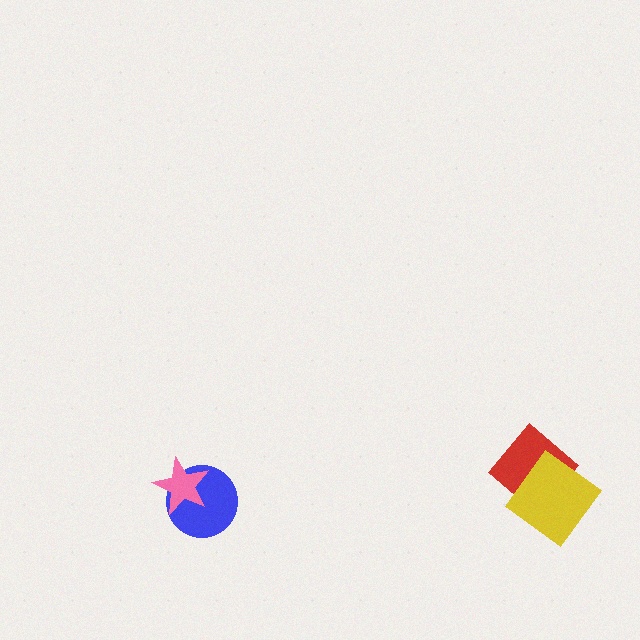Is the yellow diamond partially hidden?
No, no other shape covers it.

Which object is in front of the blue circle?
The pink star is in front of the blue circle.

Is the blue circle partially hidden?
Yes, it is partially covered by another shape.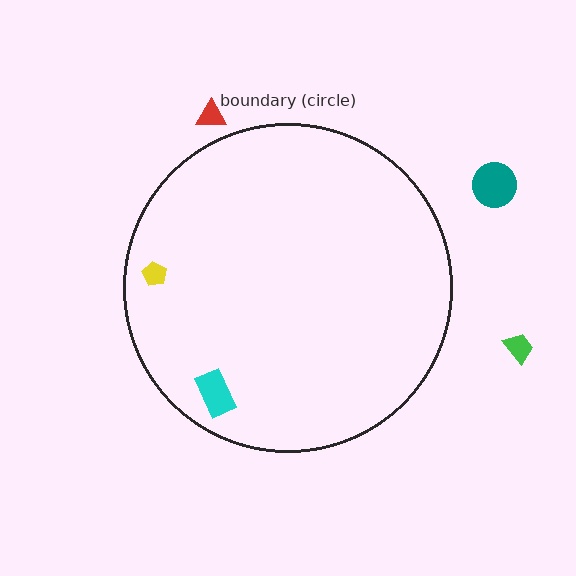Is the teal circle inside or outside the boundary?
Outside.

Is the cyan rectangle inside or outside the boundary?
Inside.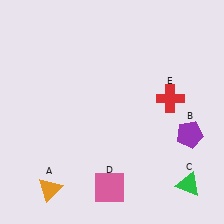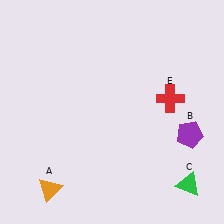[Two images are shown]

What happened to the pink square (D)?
The pink square (D) was removed in Image 2. It was in the bottom-left area of Image 1.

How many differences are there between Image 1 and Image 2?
There is 1 difference between the two images.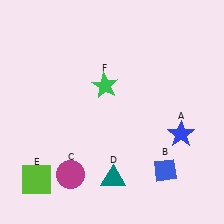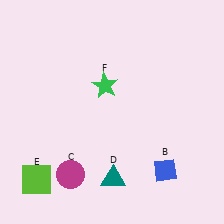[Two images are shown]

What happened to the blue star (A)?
The blue star (A) was removed in Image 2. It was in the bottom-right area of Image 1.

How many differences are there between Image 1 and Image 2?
There is 1 difference between the two images.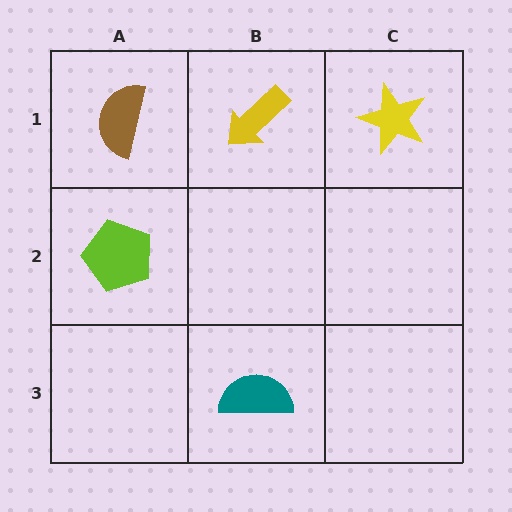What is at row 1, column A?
A brown semicircle.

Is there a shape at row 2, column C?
No, that cell is empty.